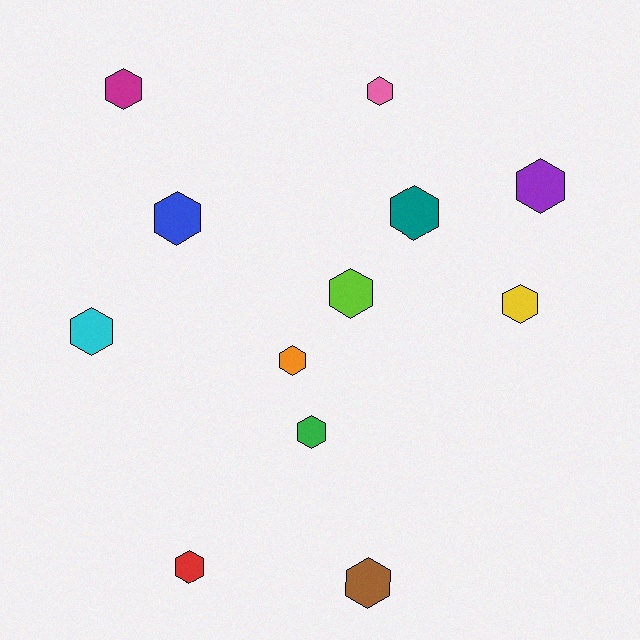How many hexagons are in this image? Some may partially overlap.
There are 12 hexagons.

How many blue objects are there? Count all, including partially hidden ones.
There is 1 blue object.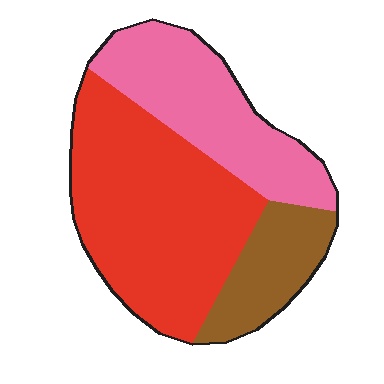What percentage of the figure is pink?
Pink takes up between a sixth and a third of the figure.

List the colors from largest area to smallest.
From largest to smallest: red, pink, brown.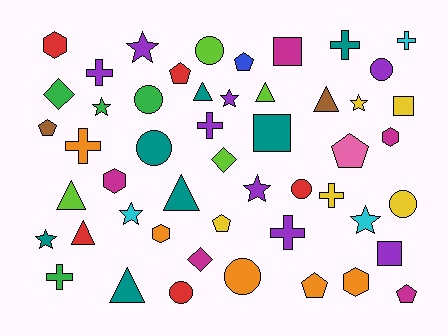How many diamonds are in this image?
There are 3 diamonds.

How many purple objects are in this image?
There are 8 purple objects.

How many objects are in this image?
There are 50 objects.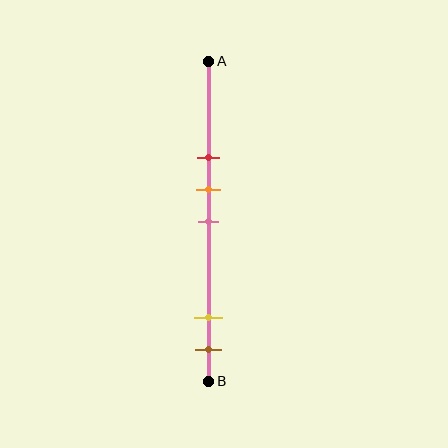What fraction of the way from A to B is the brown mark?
The brown mark is approximately 90% (0.9) of the way from A to B.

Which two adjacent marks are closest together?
The orange and pink marks are the closest adjacent pair.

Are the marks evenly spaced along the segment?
No, the marks are not evenly spaced.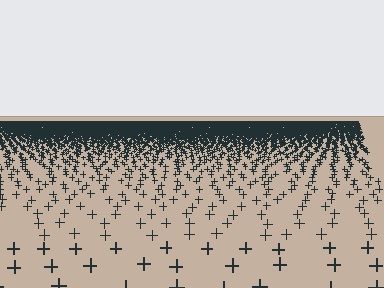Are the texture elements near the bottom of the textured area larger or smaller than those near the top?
Larger. Near the bottom, elements are closer to the viewer and appear at a bigger on-screen size.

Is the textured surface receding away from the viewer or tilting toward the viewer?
The surface is receding away from the viewer. Texture elements get smaller and denser toward the top.